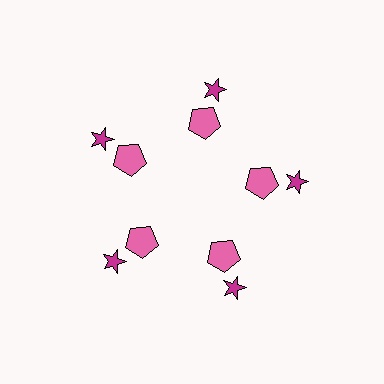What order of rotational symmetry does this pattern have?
This pattern has 5-fold rotational symmetry.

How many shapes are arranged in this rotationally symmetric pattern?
There are 10 shapes, arranged in 5 groups of 2.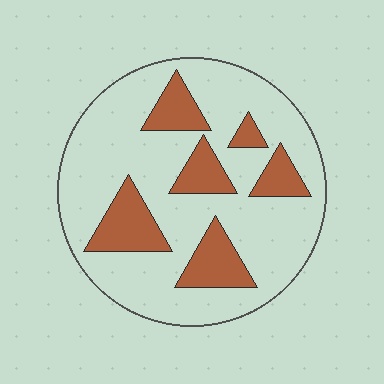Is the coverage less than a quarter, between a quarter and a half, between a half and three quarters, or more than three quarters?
Less than a quarter.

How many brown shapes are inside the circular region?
6.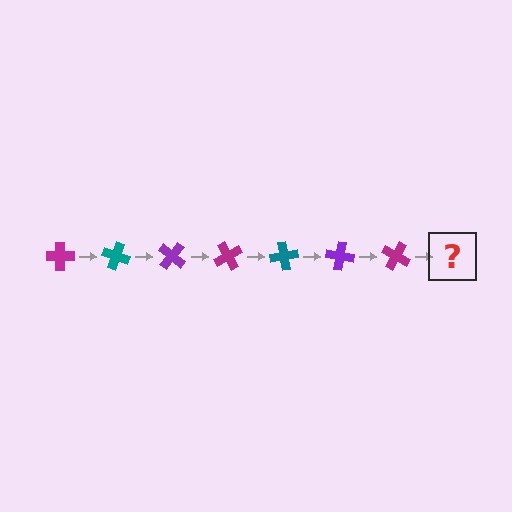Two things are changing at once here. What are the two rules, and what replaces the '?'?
The two rules are that it rotates 20 degrees each step and the color cycles through magenta, teal, and purple. The '?' should be a teal cross, rotated 140 degrees from the start.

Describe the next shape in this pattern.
It should be a teal cross, rotated 140 degrees from the start.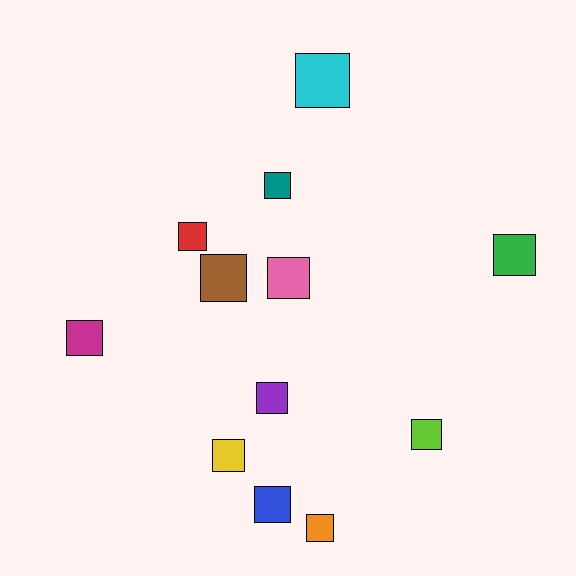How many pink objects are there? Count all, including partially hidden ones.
There is 1 pink object.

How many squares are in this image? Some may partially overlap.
There are 12 squares.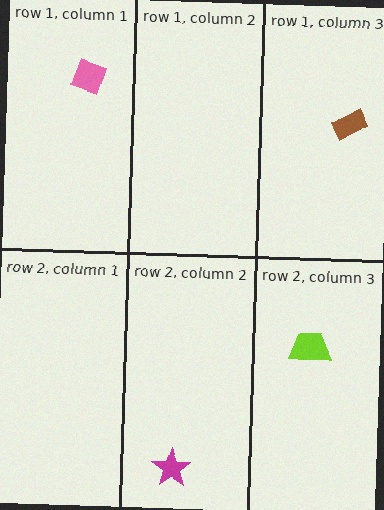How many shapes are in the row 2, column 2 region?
1.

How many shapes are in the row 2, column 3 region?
1.